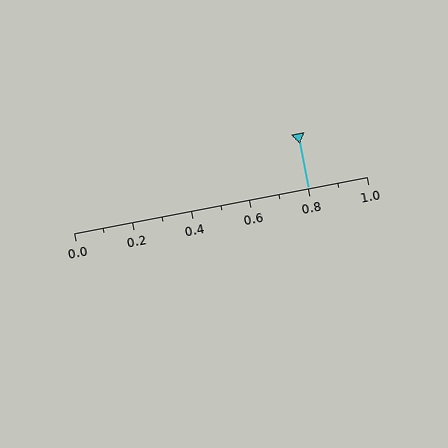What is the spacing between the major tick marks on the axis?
The major ticks are spaced 0.2 apart.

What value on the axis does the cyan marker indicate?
The marker indicates approximately 0.8.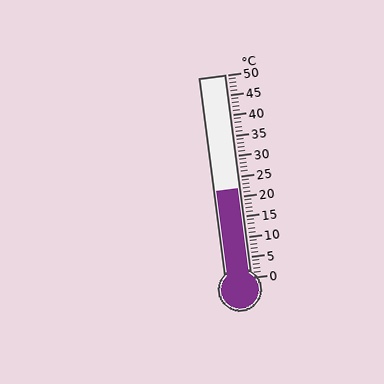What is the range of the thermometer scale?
The thermometer scale ranges from 0°C to 50°C.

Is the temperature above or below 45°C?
The temperature is below 45°C.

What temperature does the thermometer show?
The thermometer shows approximately 22°C.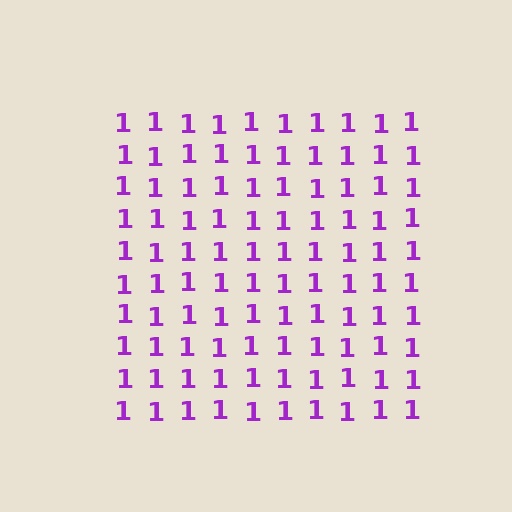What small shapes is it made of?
It is made of small digit 1's.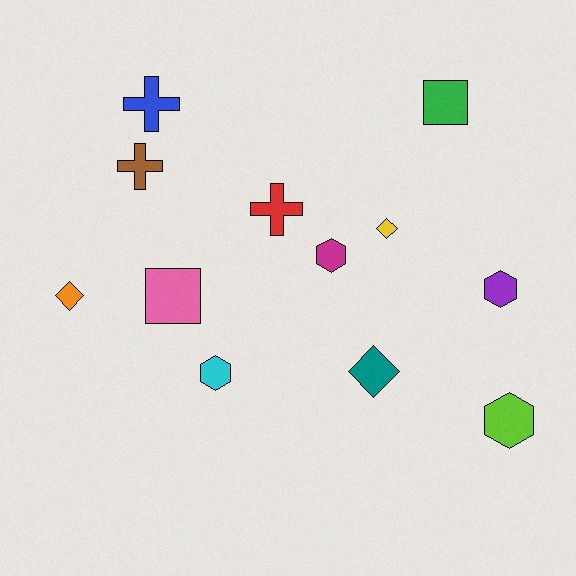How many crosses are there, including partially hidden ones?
There are 3 crosses.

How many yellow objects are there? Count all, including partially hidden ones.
There is 1 yellow object.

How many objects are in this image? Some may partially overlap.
There are 12 objects.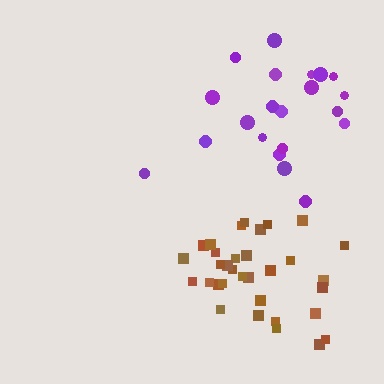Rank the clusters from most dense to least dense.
brown, purple.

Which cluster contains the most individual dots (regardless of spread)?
Brown (33).